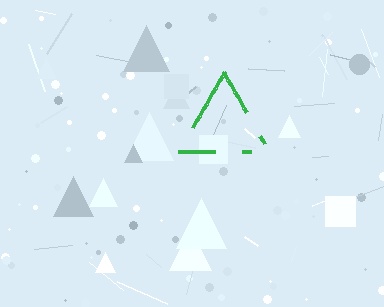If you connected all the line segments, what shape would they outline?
They would outline a triangle.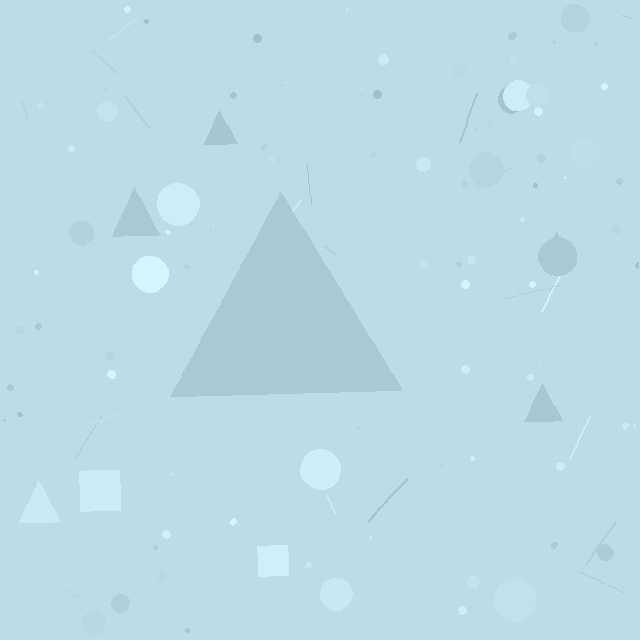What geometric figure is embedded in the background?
A triangle is embedded in the background.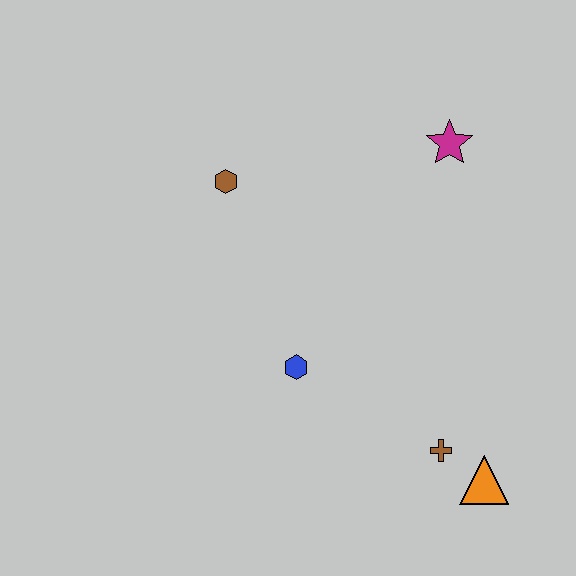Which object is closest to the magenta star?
The brown hexagon is closest to the magenta star.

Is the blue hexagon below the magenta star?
Yes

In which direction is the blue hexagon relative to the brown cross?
The blue hexagon is to the left of the brown cross.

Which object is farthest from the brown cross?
The brown hexagon is farthest from the brown cross.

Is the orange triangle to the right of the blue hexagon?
Yes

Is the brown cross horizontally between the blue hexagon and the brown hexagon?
No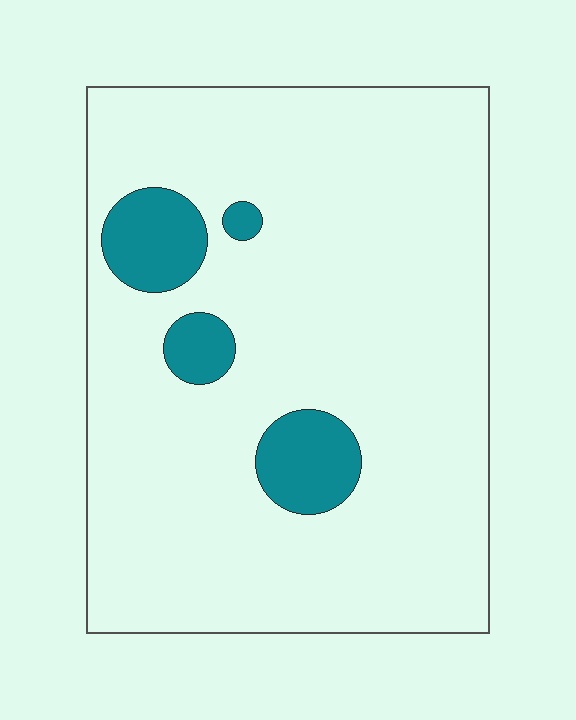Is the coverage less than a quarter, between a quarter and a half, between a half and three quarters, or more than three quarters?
Less than a quarter.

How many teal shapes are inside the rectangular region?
4.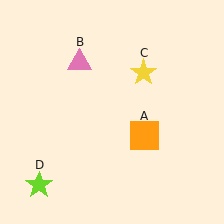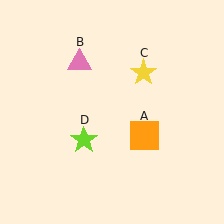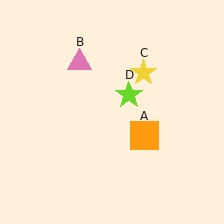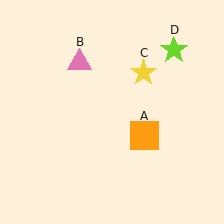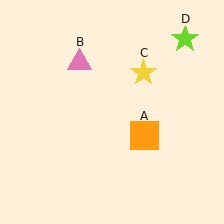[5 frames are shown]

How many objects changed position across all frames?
1 object changed position: lime star (object D).